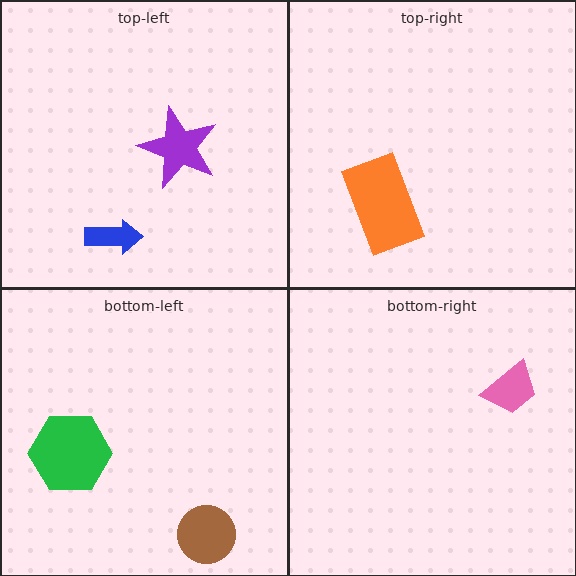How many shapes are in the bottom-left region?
2.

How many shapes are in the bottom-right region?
1.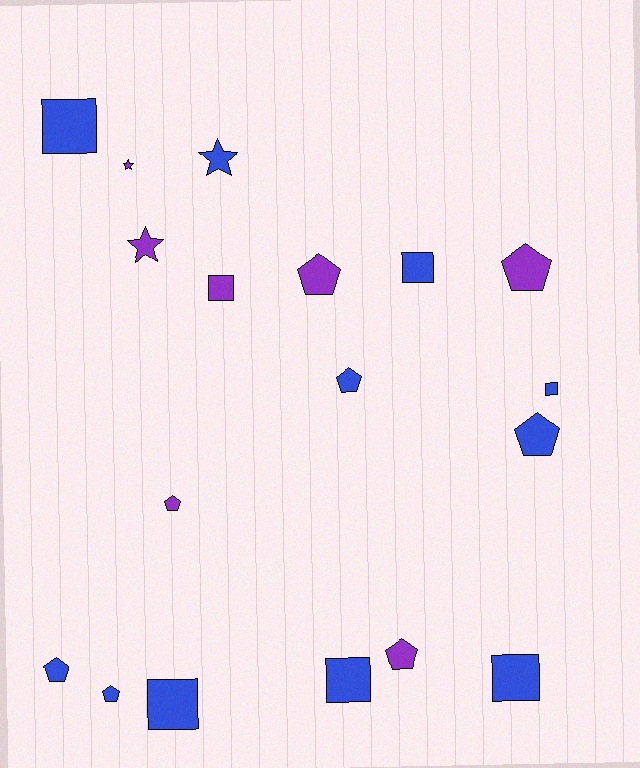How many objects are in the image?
There are 18 objects.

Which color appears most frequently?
Blue, with 11 objects.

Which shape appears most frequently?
Pentagon, with 8 objects.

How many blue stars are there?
There is 1 blue star.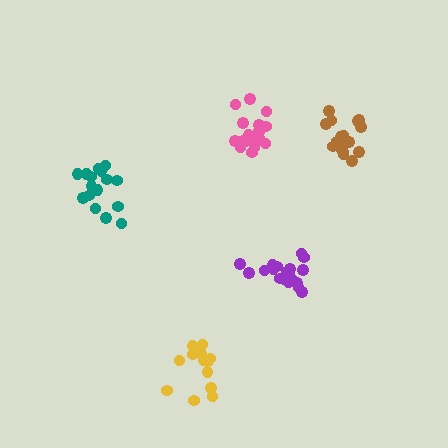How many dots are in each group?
Group 1: 16 dots, Group 2: 19 dots, Group 3: 19 dots, Group 4: 14 dots, Group 5: 18 dots (86 total).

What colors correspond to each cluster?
The clusters are colored: teal, pink, purple, yellow, brown.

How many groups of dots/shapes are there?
There are 5 groups.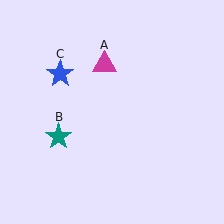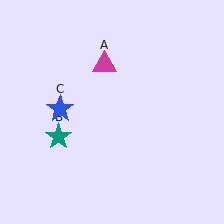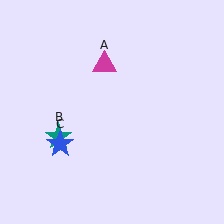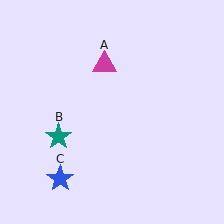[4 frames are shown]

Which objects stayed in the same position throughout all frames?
Magenta triangle (object A) and teal star (object B) remained stationary.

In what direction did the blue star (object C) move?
The blue star (object C) moved down.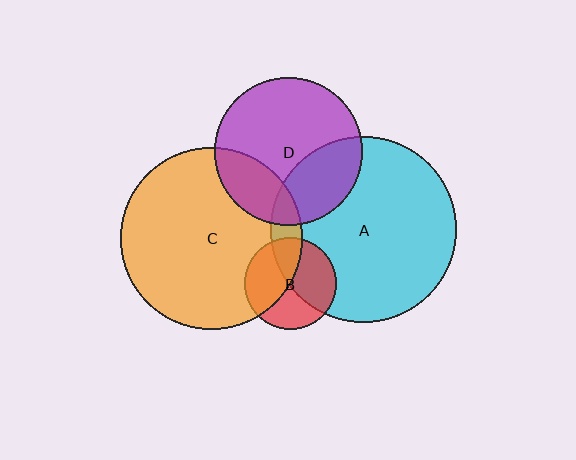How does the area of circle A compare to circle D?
Approximately 1.6 times.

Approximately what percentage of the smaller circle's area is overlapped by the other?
Approximately 10%.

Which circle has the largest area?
Circle A (cyan).